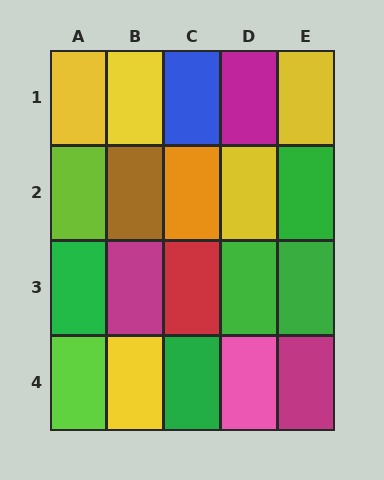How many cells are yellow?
5 cells are yellow.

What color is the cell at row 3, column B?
Magenta.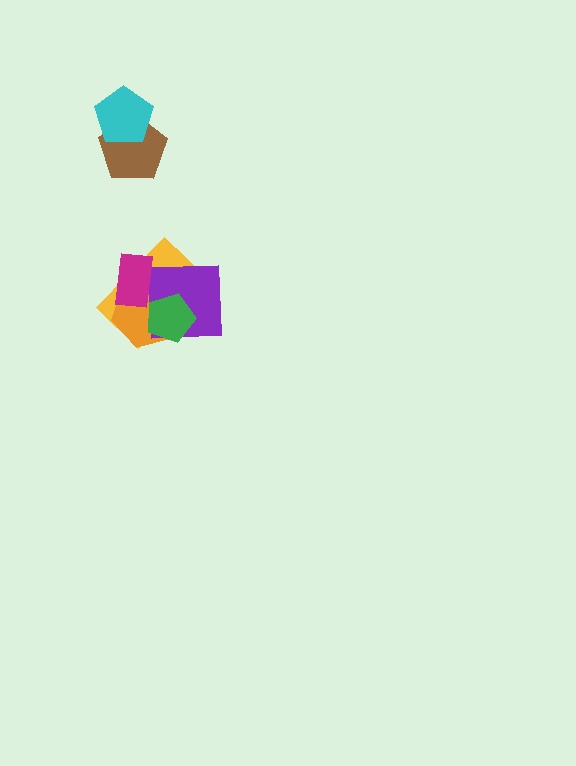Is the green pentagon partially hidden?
No, no other shape covers it.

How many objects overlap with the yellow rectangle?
4 objects overlap with the yellow rectangle.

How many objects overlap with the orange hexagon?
4 objects overlap with the orange hexagon.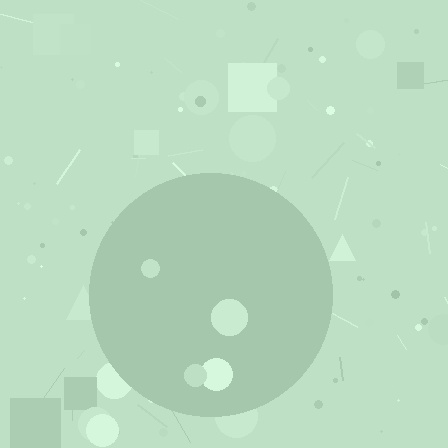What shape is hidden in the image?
A circle is hidden in the image.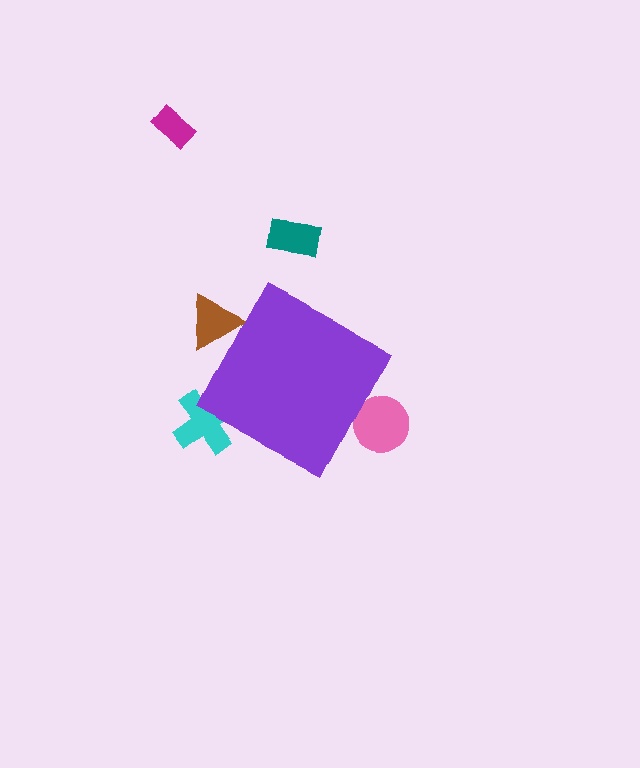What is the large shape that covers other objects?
A purple diamond.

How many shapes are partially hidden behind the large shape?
3 shapes are partially hidden.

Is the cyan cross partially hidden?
Yes, the cyan cross is partially hidden behind the purple diamond.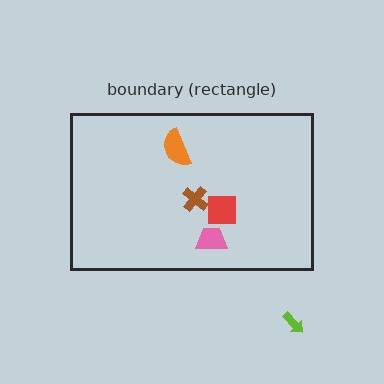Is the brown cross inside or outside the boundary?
Inside.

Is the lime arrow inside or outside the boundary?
Outside.